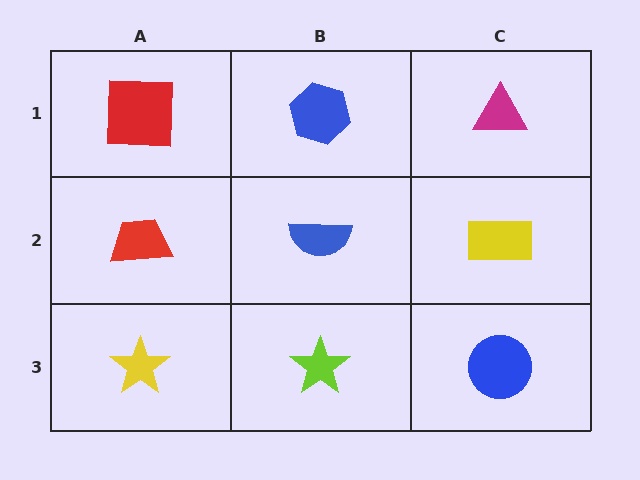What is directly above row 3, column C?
A yellow rectangle.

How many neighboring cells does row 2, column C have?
3.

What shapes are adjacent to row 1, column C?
A yellow rectangle (row 2, column C), a blue hexagon (row 1, column B).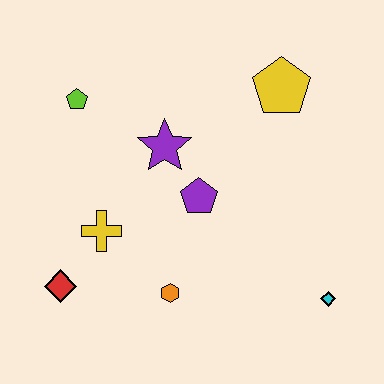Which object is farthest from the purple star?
The cyan diamond is farthest from the purple star.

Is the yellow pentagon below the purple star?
No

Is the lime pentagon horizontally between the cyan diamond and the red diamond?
Yes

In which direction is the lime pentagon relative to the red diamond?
The lime pentagon is above the red diamond.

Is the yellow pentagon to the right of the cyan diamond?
No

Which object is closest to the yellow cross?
The red diamond is closest to the yellow cross.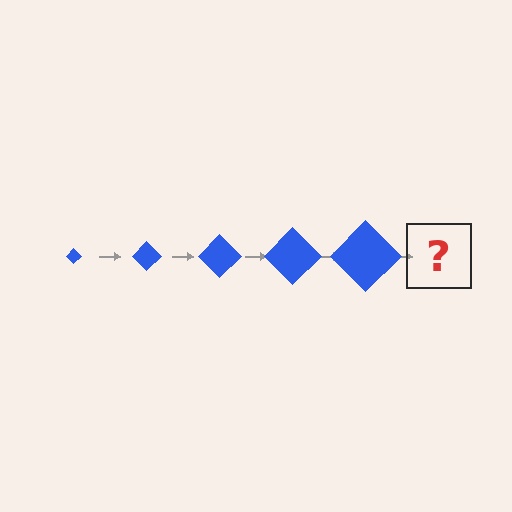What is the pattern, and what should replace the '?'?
The pattern is that the diamond gets progressively larger each step. The '?' should be a blue diamond, larger than the previous one.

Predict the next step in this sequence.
The next step is a blue diamond, larger than the previous one.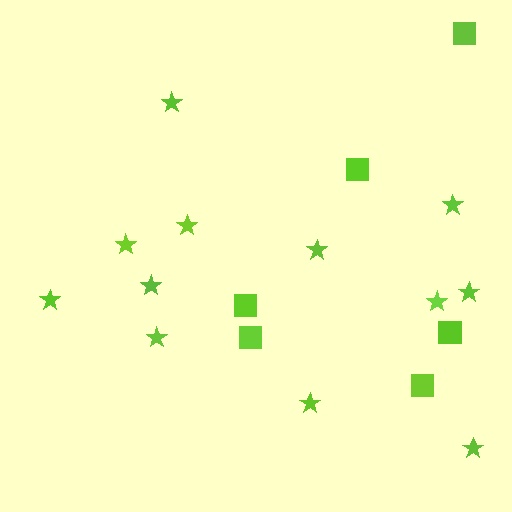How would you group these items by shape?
There are 2 groups: one group of stars (12) and one group of squares (6).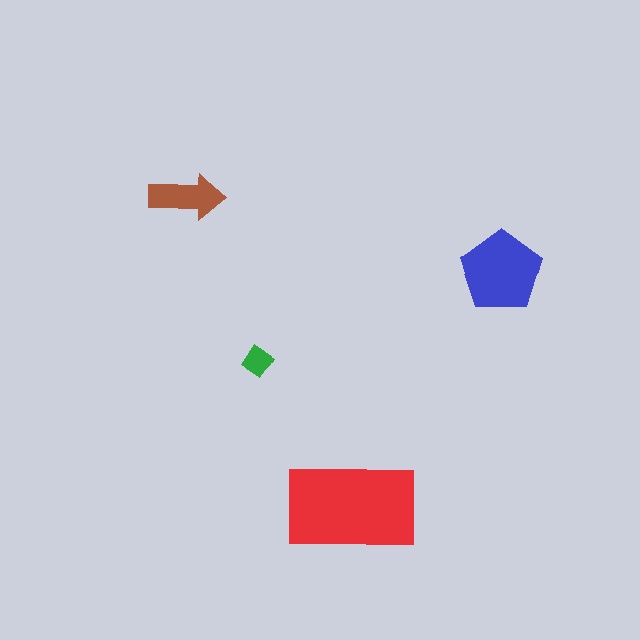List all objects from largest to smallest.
The red rectangle, the blue pentagon, the brown arrow, the green diamond.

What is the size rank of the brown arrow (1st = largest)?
3rd.